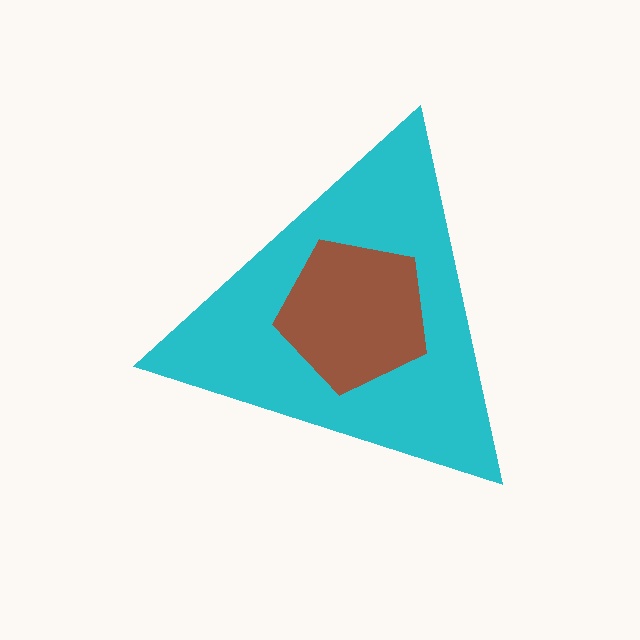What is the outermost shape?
The cyan triangle.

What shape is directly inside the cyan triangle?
The brown pentagon.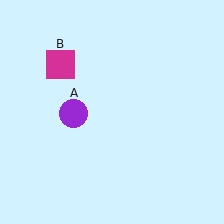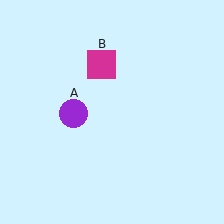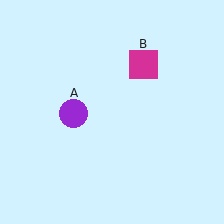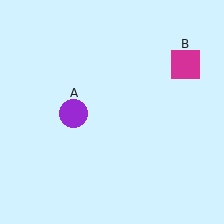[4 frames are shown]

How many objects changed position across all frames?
1 object changed position: magenta square (object B).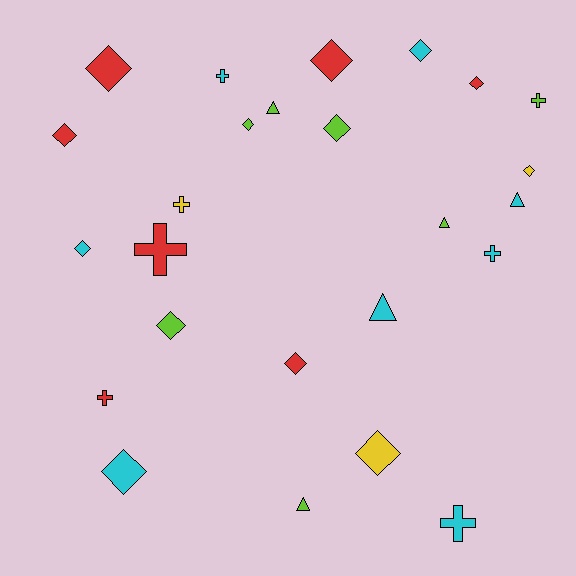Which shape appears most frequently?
Diamond, with 13 objects.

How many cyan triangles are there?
There are 2 cyan triangles.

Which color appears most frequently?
Cyan, with 8 objects.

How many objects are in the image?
There are 25 objects.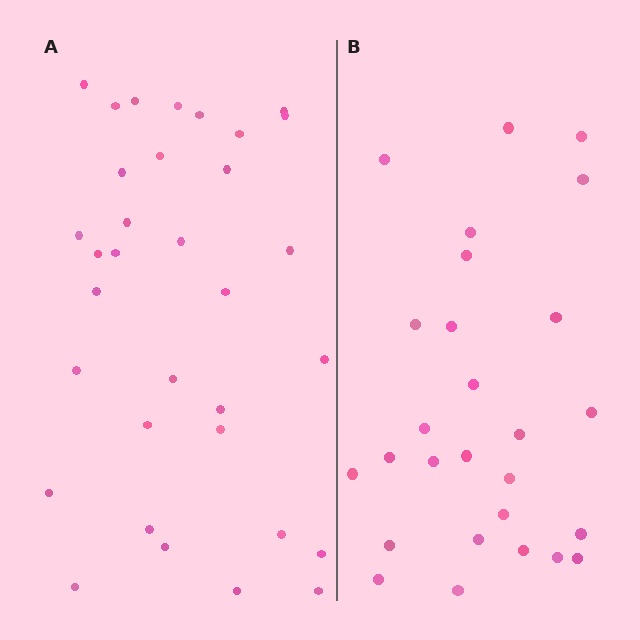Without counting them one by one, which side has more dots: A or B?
Region A (the left region) has more dots.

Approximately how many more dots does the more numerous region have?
Region A has about 6 more dots than region B.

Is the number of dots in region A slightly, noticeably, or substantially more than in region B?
Region A has only slightly more — the two regions are fairly close. The ratio is roughly 1.2 to 1.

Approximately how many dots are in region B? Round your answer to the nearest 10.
About 30 dots. (The exact count is 27, which rounds to 30.)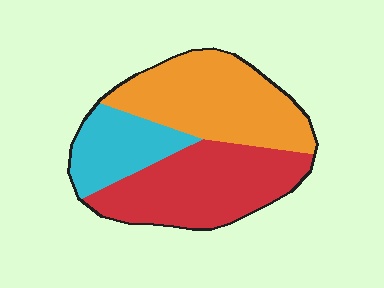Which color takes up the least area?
Cyan, at roughly 20%.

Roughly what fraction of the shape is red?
Red takes up about two fifths (2/5) of the shape.